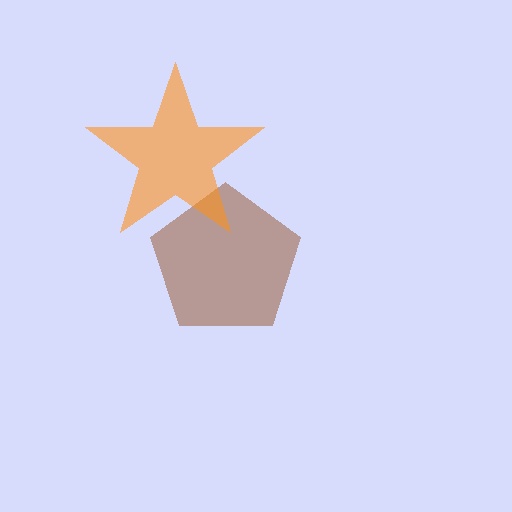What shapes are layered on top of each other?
The layered shapes are: a brown pentagon, an orange star.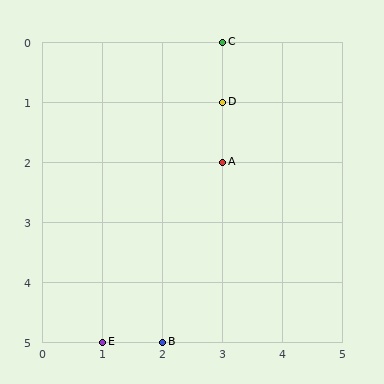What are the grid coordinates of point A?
Point A is at grid coordinates (3, 2).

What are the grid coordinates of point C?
Point C is at grid coordinates (3, 0).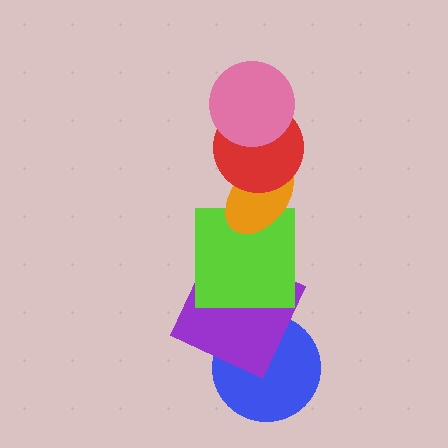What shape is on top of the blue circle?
The purple square is on top of the blue circle.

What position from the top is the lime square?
The lime square is 4th from the top.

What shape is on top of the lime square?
The orange ellipse is on top of the lime square.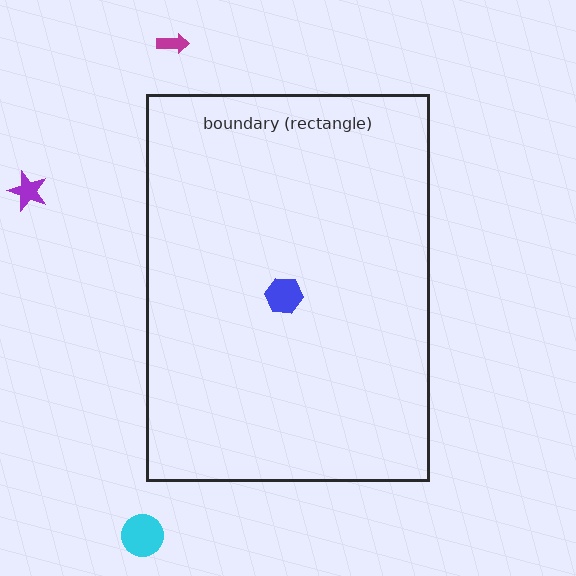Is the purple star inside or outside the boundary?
Outside.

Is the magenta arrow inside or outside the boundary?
Outside.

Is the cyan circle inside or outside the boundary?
Outside.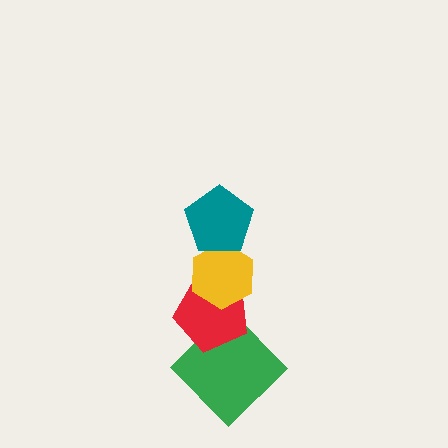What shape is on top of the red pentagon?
The yellow hexagon is on top of the red pentagon.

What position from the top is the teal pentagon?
The teal pentagon is 1st from the top.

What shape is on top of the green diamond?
The red pentagon is on top of the green diamond.